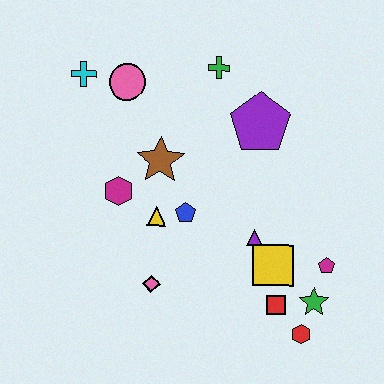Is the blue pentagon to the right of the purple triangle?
No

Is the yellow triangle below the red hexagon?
No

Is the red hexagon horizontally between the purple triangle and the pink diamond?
No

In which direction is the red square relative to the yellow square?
The red square is below the yellow square.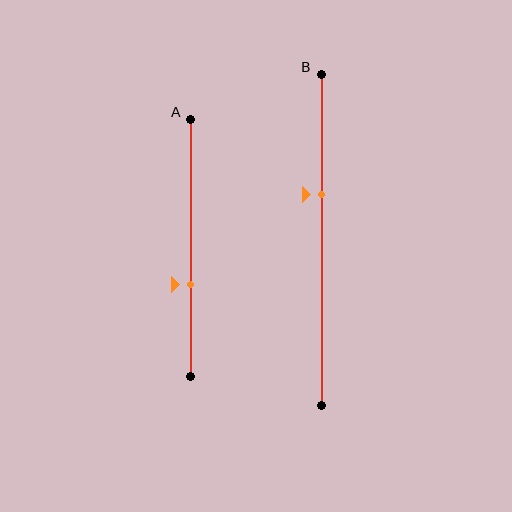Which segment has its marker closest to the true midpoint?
Segment B has its marker closest to the true midpoint.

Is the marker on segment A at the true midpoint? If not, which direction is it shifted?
No, the marker on segment A is shifted downward by about 14% of the segment length.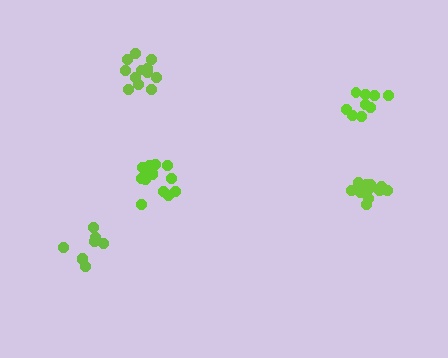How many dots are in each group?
Group 1: 12 dots, Group 2: 12 dots, Group 3: 8 dots, Group 4: 14 dots, Group 5: 9 dots (55 total).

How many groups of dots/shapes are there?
There are 5 groups.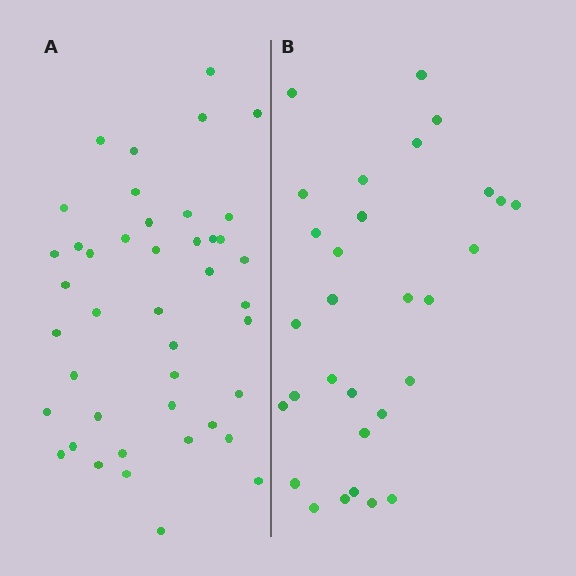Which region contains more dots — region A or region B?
Region A (the left region) has more dots.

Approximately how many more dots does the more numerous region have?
Region A has approximately 15 more dots than region B.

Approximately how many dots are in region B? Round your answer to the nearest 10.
About 30 dots.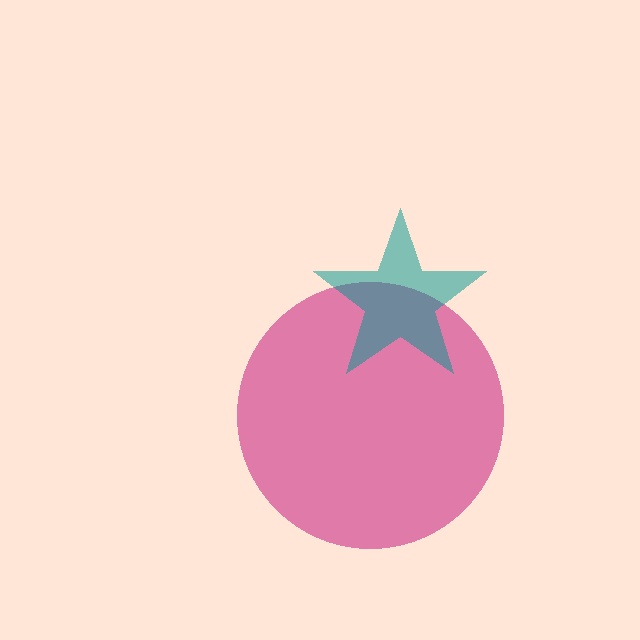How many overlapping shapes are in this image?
There are 2 overlapping shapes in the image.